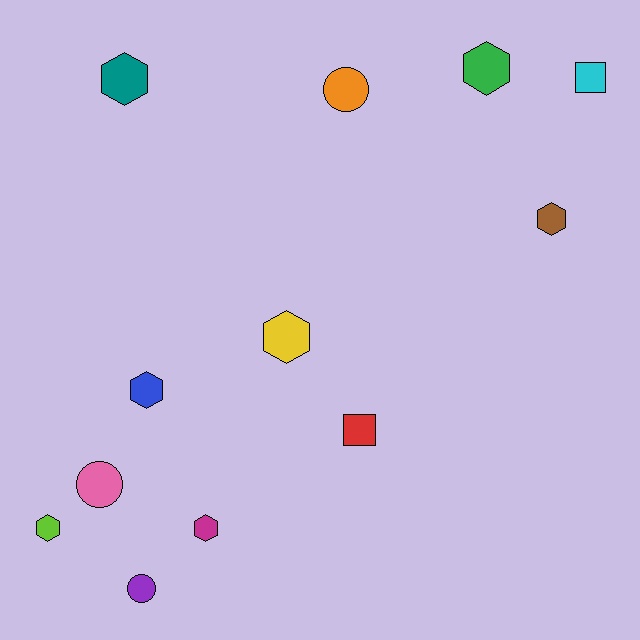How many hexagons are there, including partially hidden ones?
There are 7 hexagons.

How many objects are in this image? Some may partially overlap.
There are 12 objects.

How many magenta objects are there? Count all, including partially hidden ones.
There is 1 magenta object.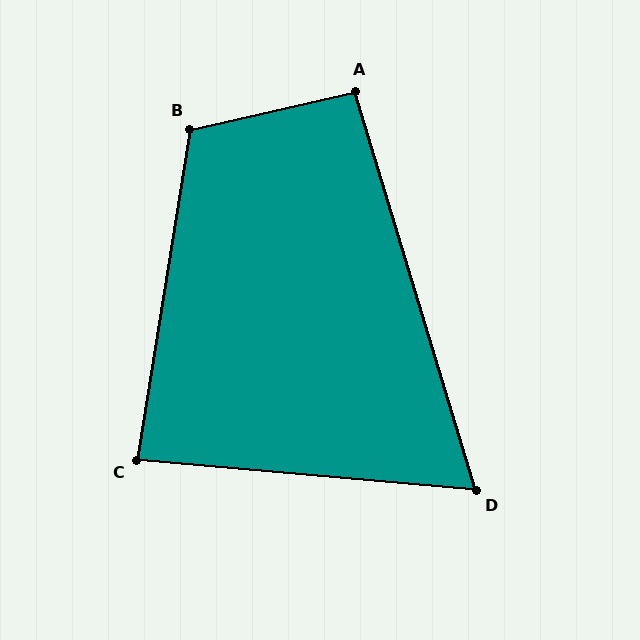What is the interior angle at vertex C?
Approximately 86 degrees (approximately right).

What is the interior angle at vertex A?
Approximately 94 degrees (approximately right).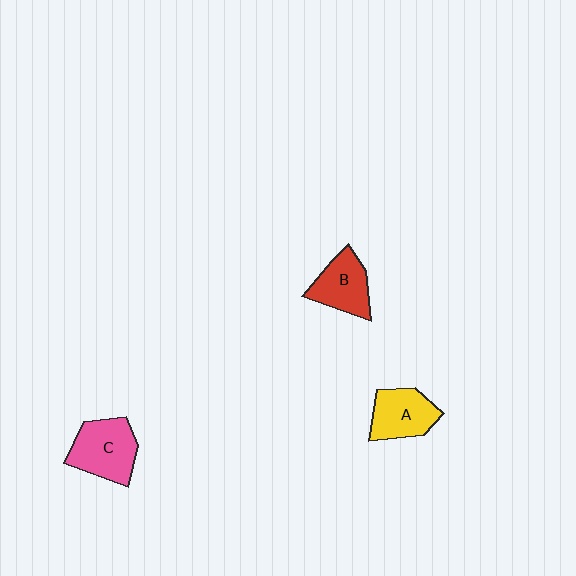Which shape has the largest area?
Shape C (pink).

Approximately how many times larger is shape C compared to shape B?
Approximately 1.2 times.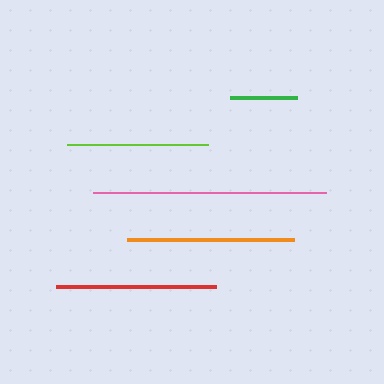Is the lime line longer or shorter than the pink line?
The pink line is longer than the lime line.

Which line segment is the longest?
The pink line is the longest at approximately 233 pixels.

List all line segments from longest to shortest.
From longest to shortest: pink, orange, red, lime, green.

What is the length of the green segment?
The green segment is approximately 68 pixels long.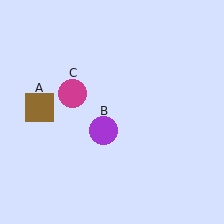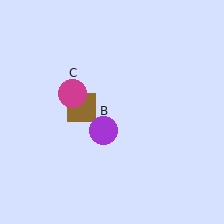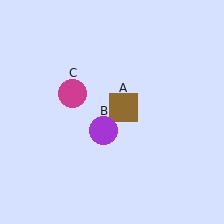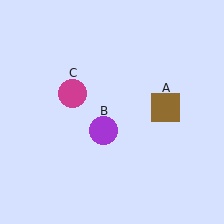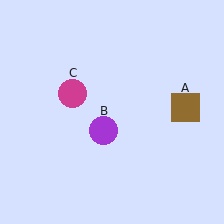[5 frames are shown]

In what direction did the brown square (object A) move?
The brown square (object A) moved right.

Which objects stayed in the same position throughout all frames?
Purple circle (object B) and magenta circle (object C) remained stationary.